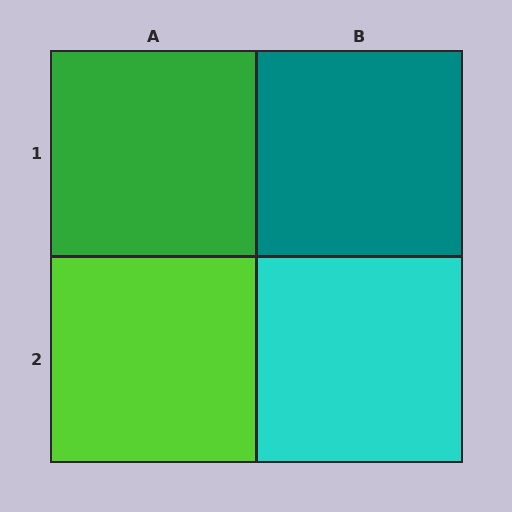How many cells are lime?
1 cell is lime.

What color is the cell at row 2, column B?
Cyan.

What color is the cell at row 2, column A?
Lime.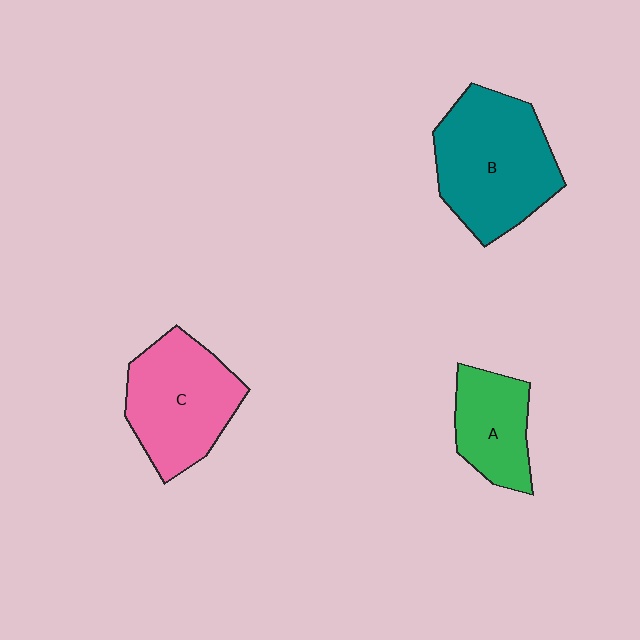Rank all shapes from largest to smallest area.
From largest to smallest: B (teal), C (pink), A (green).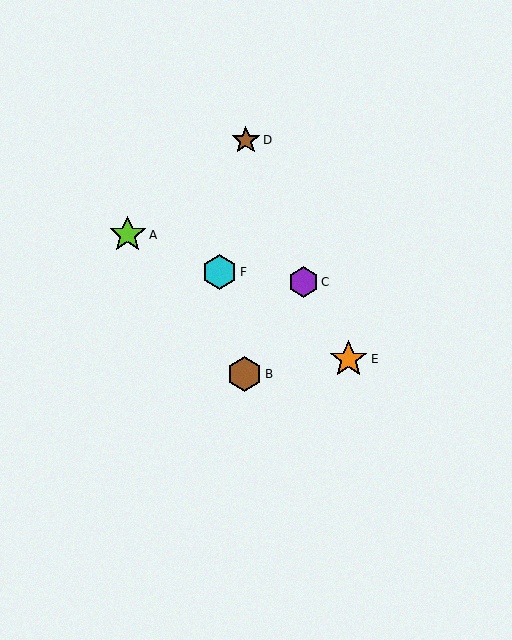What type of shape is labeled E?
Shape E is an orange star.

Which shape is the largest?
The orange star (labeled E) is the largest.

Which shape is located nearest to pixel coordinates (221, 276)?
The cyan hexagon (labeled F) at (219, 272) is nearest to that location.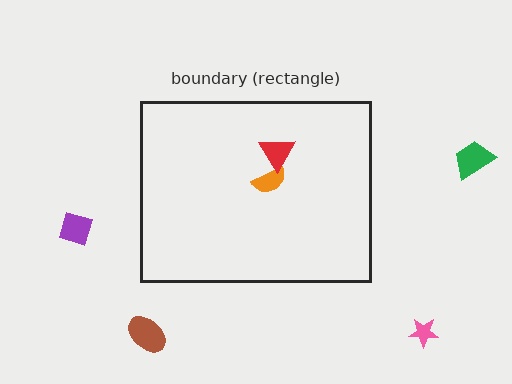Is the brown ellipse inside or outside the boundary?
Outside.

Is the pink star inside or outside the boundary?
Outside.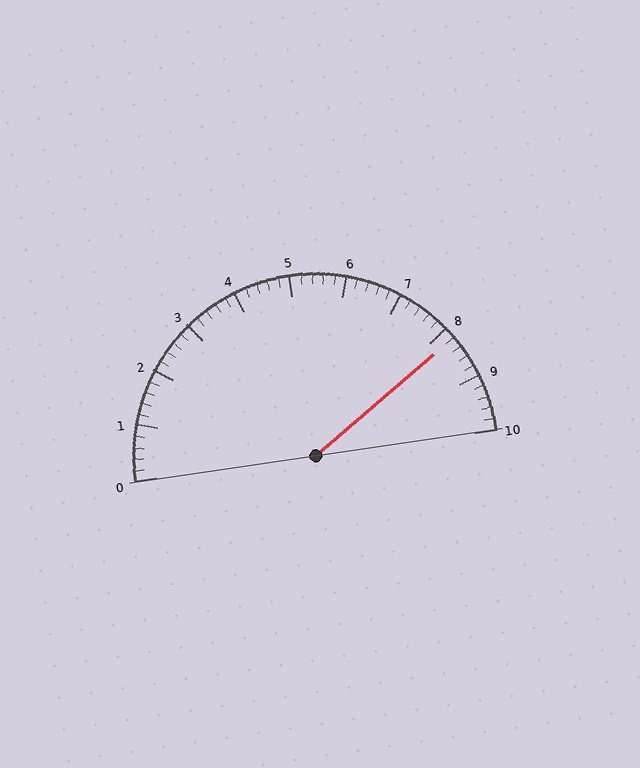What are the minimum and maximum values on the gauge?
The gauge ranges from 0 to 10.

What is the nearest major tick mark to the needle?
The nearest major tick mark is 8.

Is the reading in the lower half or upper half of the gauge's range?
The reading is in the upper half of the range (0 to 10).